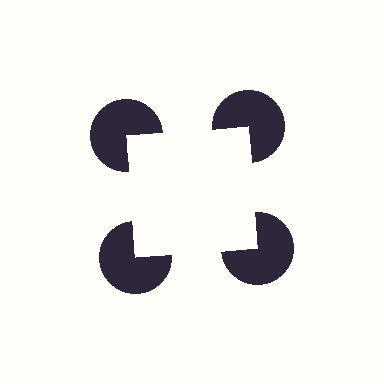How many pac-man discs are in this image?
There are 4 — one at each vertex of the illusory square.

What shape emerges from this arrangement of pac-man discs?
An illusory square — its edges are inferred from the aligned wedge cuts in the pac-man discs, not physically drawn.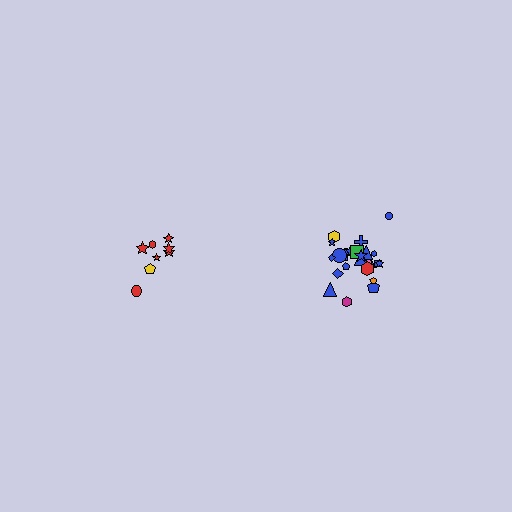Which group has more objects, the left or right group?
The right group.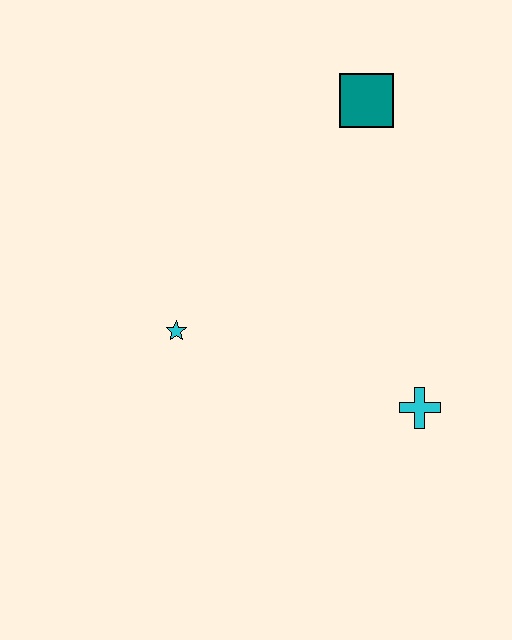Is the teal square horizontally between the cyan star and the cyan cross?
Yes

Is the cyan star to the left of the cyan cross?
Yes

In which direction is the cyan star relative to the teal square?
The cyan star is below the teal square.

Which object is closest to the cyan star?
The cyan cross is closest to the cyan star.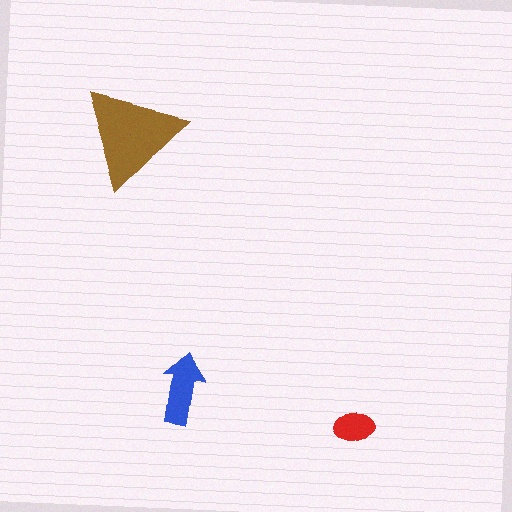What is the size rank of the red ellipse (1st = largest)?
3rd.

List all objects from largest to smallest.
The brown triangle, the blue arrow, the red ellipse.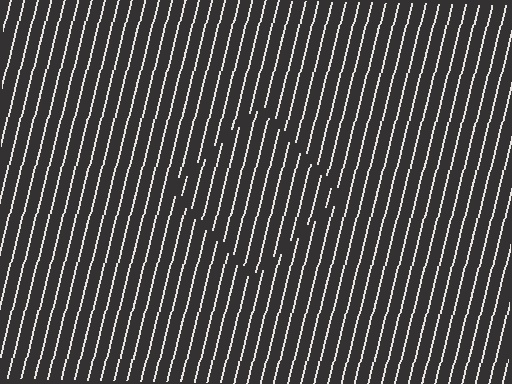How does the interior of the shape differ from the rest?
The interior of the shape contains the same grating, shifted by half a period — the contour is defined by the phase discontinuity where line-ends from the inner and outer gratings abut.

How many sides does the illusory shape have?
4 sides — the line-ends trace a square.